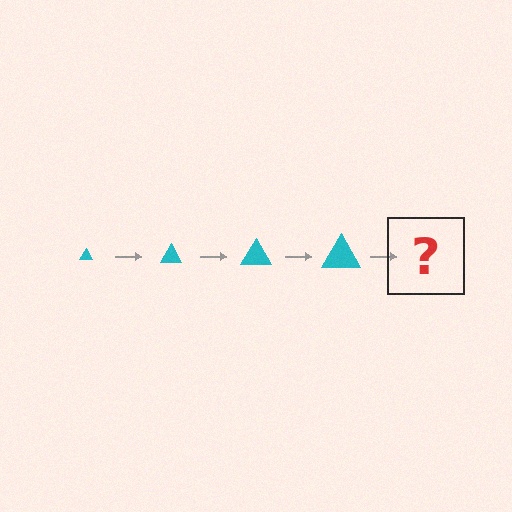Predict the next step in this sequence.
The next step is a cyan triangle, larger than the previous one.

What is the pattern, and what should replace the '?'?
The pattern is that the triangle gets progressively larger each step. The '?' should be a cyan triangle, larger than the previous one.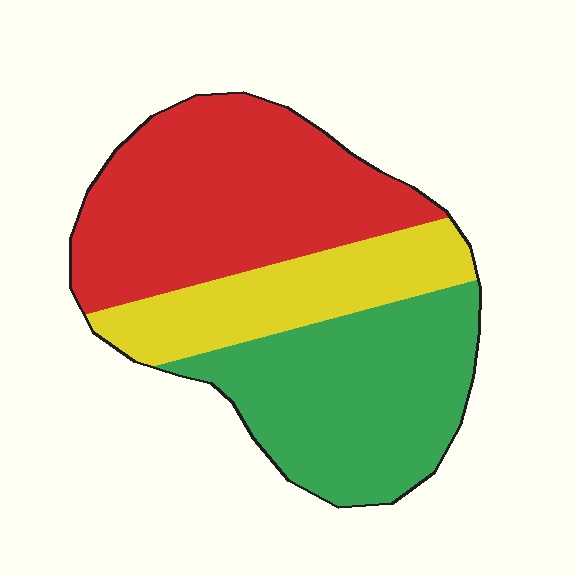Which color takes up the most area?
Red, at roughly 40%.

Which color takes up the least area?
Yellow, at roughly 20%.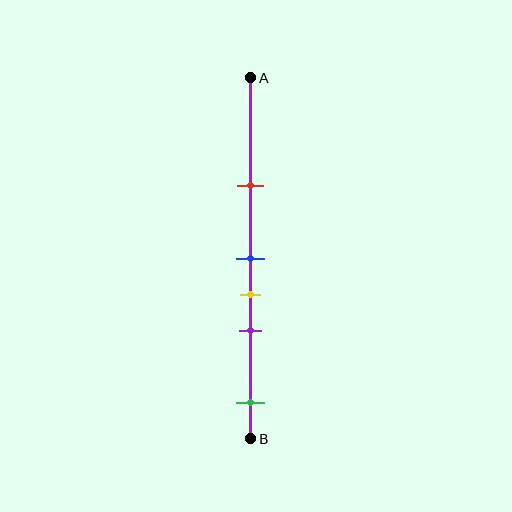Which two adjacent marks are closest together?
The blue and yellow marks are the closest adjacent pair.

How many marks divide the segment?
There are 5 marks dividing the segment.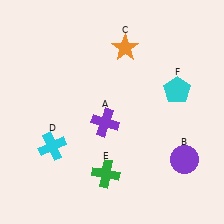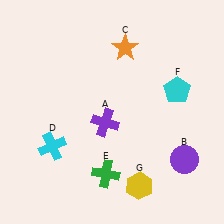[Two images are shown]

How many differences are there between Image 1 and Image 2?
There is 1 difference between the two images.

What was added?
A yellow hexagon (G) was added in Image 2.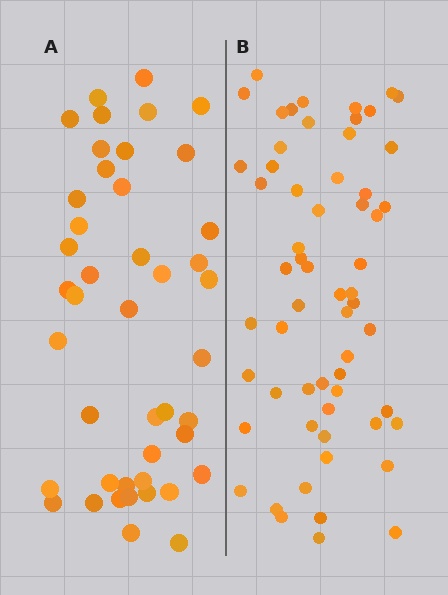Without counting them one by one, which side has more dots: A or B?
Region B (the right region) has more dots.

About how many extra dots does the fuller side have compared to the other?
Region B has approximately 15 more dots than region A.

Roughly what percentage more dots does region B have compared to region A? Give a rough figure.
About 35% more.